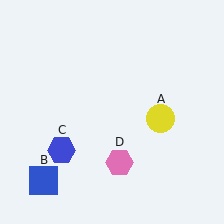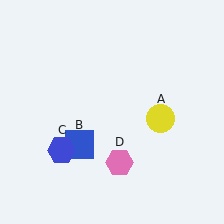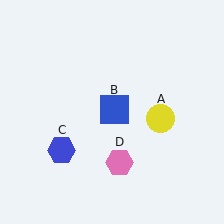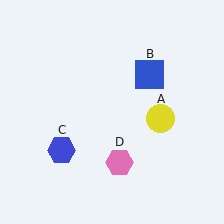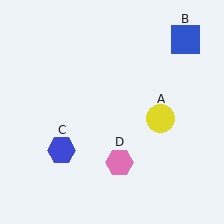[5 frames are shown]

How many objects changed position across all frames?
1 object changed position: blue square (object B).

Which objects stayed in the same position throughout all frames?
Yellow circle (object A) and blue hexagon (object C) and pink hexagon (object D) remained stationary.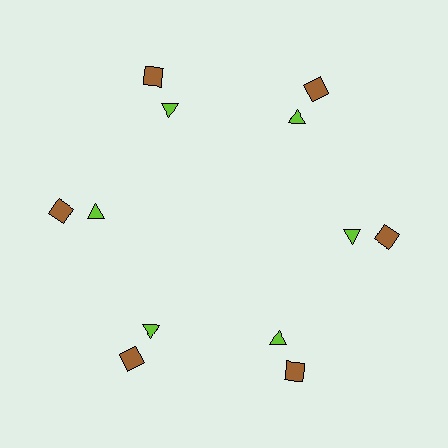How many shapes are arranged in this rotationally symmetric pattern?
There are 12 shapes, arranged in 6 groups of 2.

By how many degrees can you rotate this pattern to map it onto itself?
The pattern maps onto itself every 60 degrees of rotation.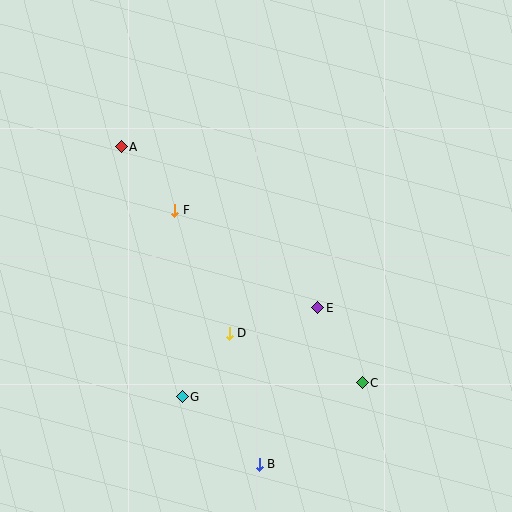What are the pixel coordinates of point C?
Point C is at (362, 383).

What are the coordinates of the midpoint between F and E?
The midpoint between F and E is at (246, 259).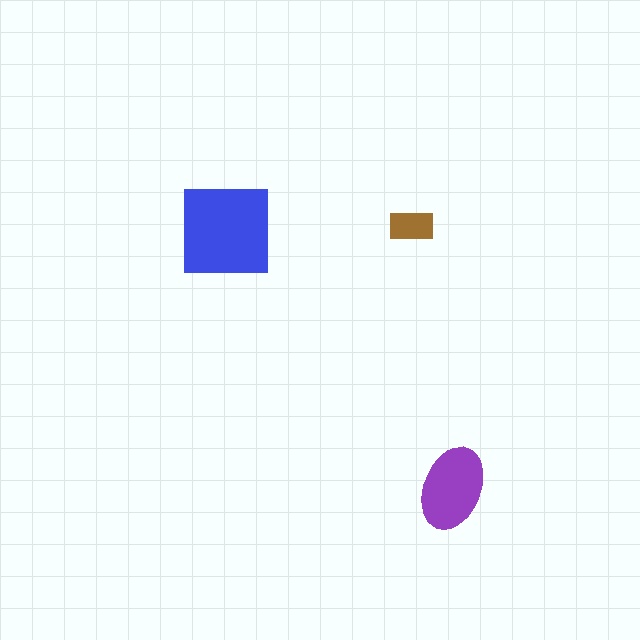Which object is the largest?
The blue square.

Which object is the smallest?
The brown rectangle.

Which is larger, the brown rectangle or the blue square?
The blue square.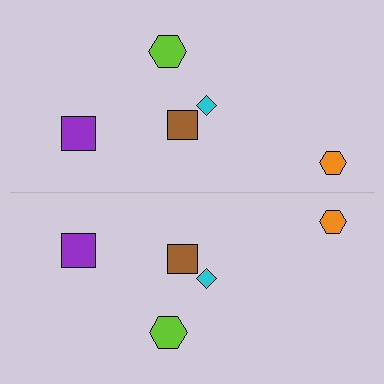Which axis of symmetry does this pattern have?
The pattern has a horizontal axis of symmetry running through the center of the image.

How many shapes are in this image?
There are 10 shapes in this image.